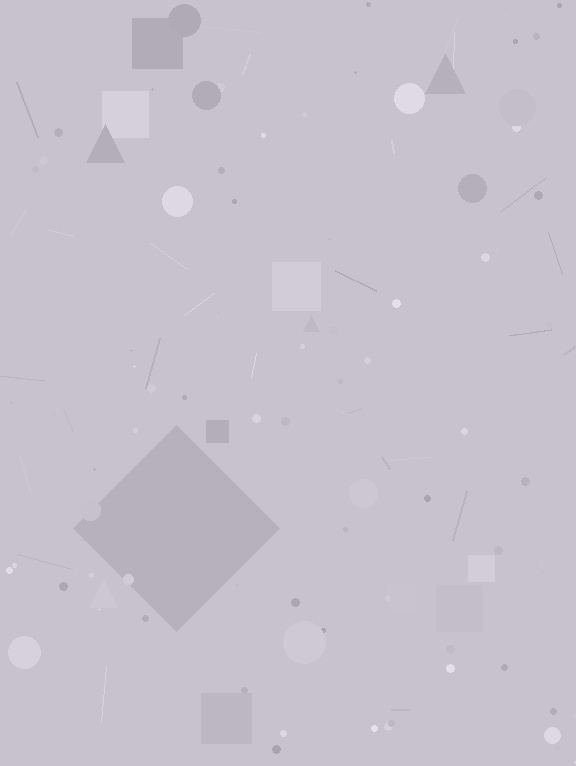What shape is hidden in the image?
A diamond is hidden in the image.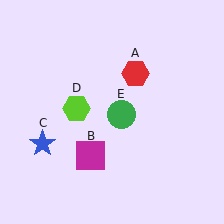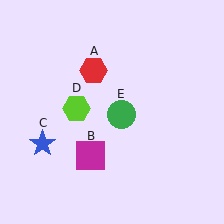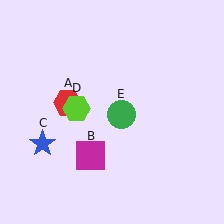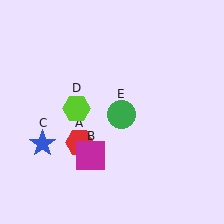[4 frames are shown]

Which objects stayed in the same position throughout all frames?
Magenta square (object B) and blue star (object C) and lime hexagon (object D) and green circle (object E) remained stationary.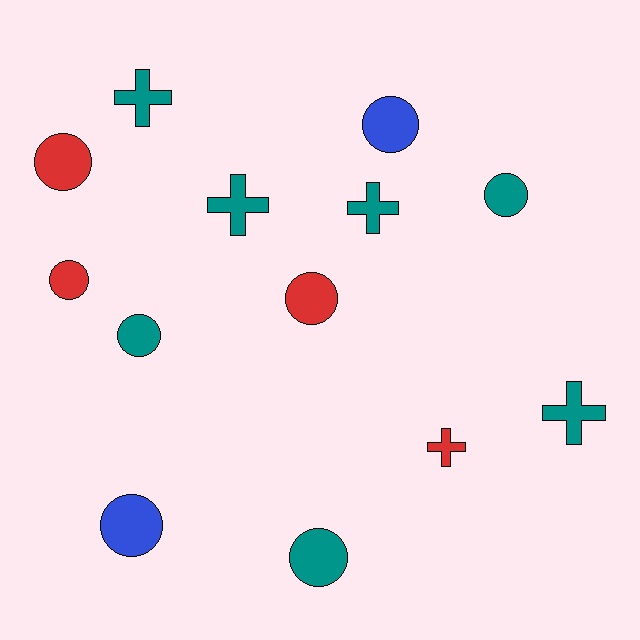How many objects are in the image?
There are 13 objects.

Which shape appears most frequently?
Circle, with 8 objects.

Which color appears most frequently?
Teal, with 7 objects.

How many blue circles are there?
There are 2 blue circles.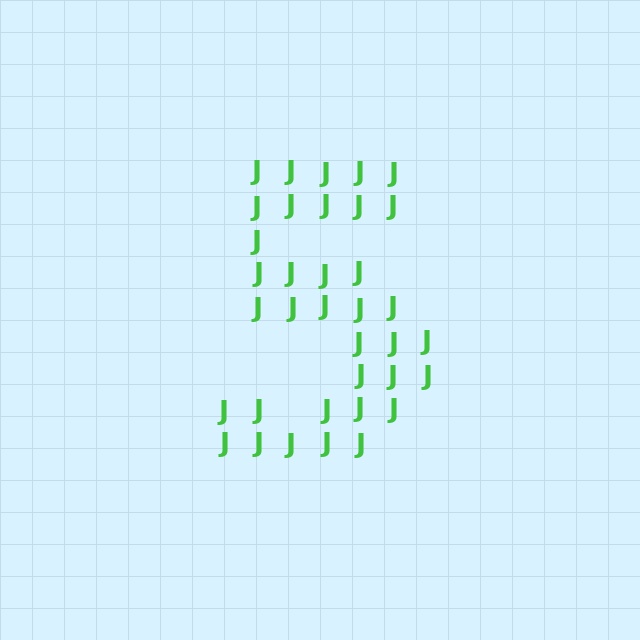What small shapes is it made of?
It is made of small letter J's.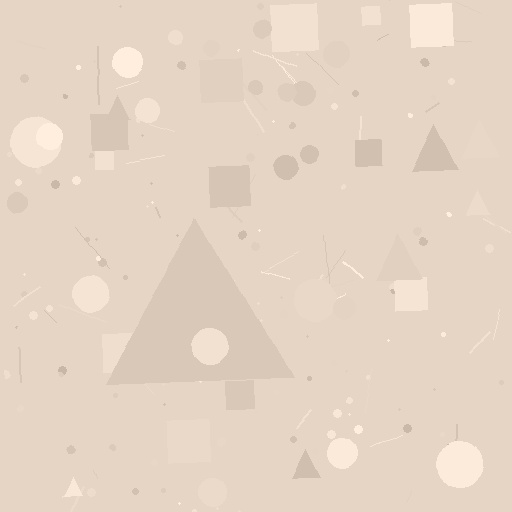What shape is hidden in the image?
A triangle is hidden in the image.